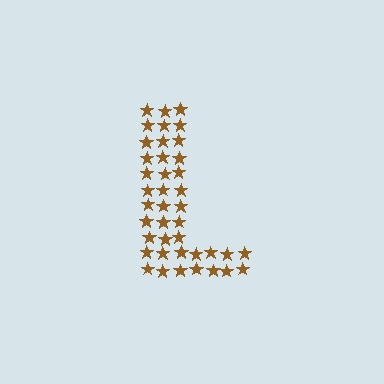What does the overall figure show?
The overall figure shows the letter L.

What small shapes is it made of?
It is made of small stars.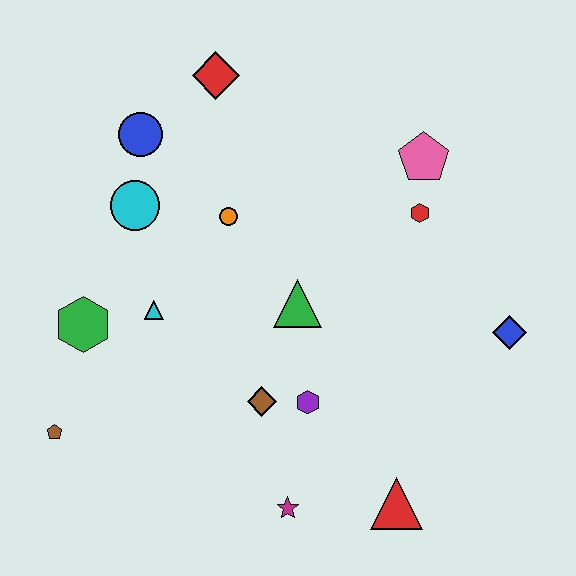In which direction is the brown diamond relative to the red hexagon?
The brown diamond is below the red hexagon.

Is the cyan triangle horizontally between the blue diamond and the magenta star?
No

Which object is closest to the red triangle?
The magenta star is closest to the red triangle.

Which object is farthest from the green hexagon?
The blue diamond is farthest from the green hexagon.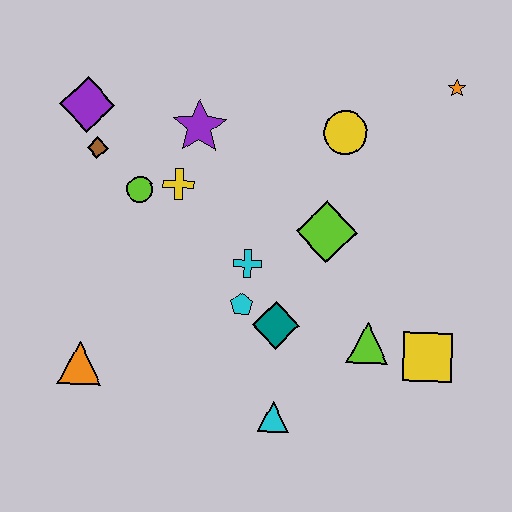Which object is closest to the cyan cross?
The cyan pentagon is closest to the cyan cross.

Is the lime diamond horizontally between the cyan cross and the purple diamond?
No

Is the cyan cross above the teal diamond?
Yes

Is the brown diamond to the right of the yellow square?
No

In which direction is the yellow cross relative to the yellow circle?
The yellow cross is to the left of the yellow circle.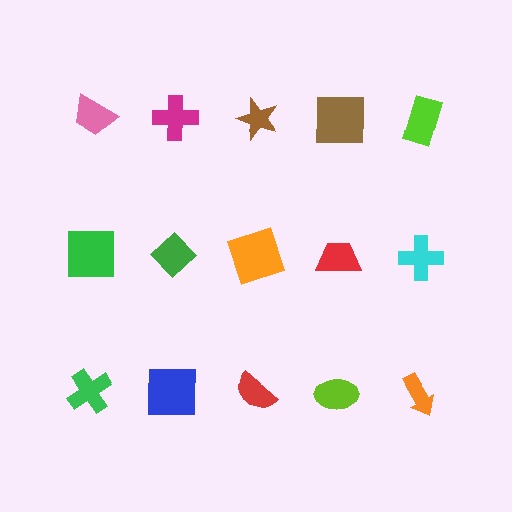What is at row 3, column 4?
A lime ellipse.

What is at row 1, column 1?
A pink trapezoid.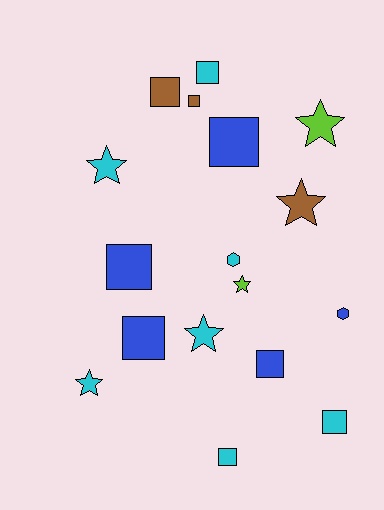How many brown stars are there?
There is 1 brown star.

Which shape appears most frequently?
Square, with 9 objects.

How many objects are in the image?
There are 17 objects.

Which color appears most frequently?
Cyan, with 7 objects.